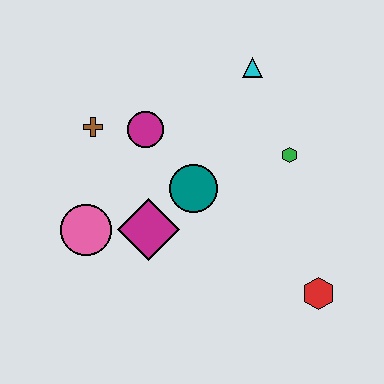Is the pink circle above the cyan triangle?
No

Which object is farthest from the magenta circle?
The red hexagon is farthest from the magenta circle.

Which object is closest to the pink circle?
The magenta diamond is closest to the pink circle.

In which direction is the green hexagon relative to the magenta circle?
The green hexagon is to the right of the magenta circle.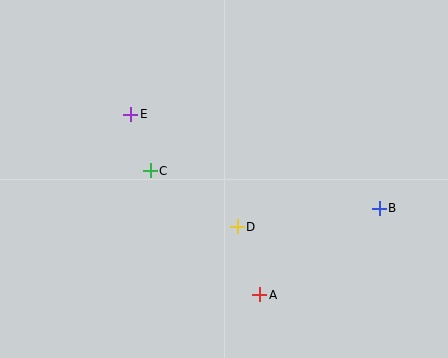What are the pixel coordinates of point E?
Point E is at (131, 114).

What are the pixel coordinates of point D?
Point D is at (237, 227).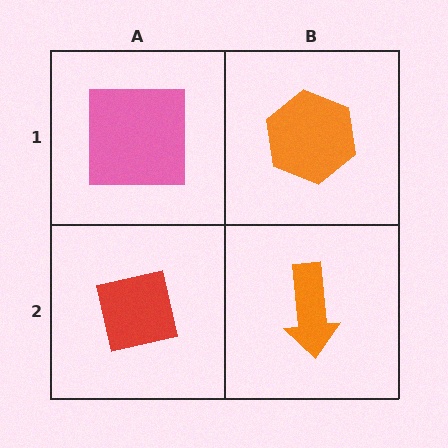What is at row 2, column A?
A red square.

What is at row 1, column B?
An orange hexagon.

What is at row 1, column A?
A pink square.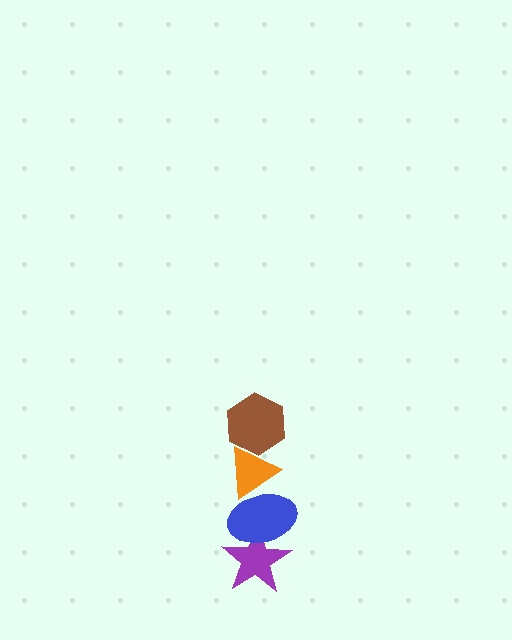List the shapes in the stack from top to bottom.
From top to bottom: the brown hexagon, the orange triangle, the blue ellipse, the purple star.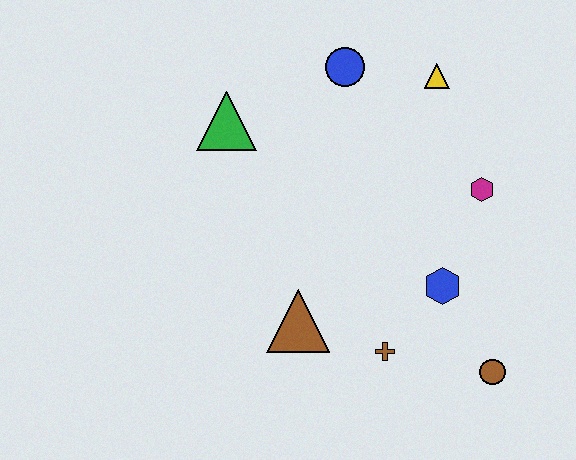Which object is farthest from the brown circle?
The green triangle is farthest from the brown circle.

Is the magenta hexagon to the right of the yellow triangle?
Yes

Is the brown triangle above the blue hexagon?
No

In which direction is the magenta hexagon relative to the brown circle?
The magenta hexagon is above the brown circle.